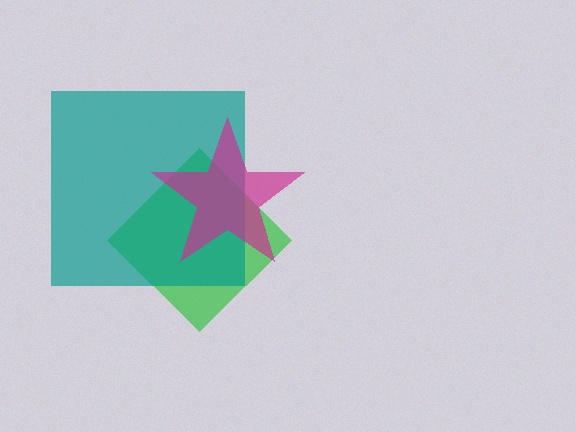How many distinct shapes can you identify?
There are 3 distinct shapes: a green diamond, a teal square, a magenta star.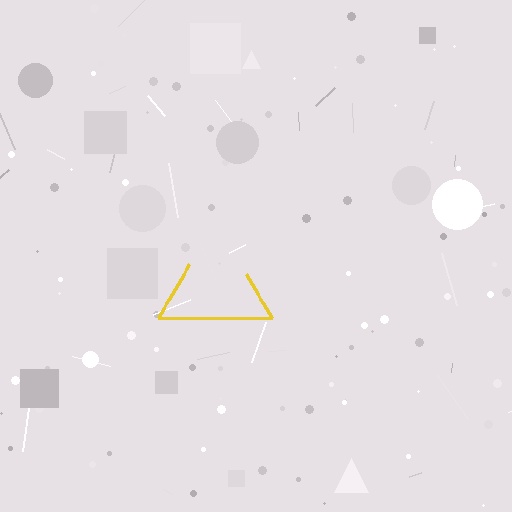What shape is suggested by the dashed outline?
The dashed outline suggests a triangle.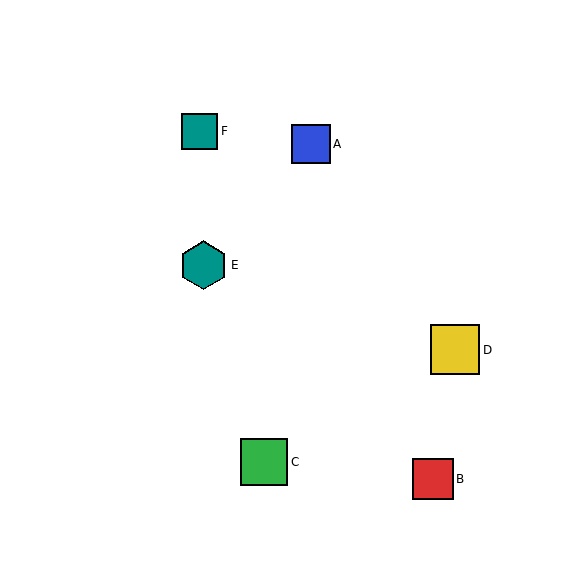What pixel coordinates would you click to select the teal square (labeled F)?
Click at (200, 131) to select the teal square F.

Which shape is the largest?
The yellow square (labeled D) is the largest.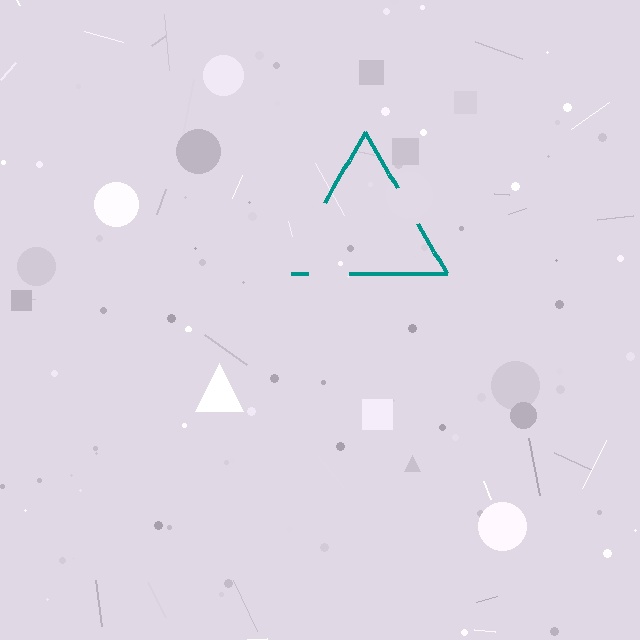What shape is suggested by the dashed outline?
The dashed outline suggests a triangle.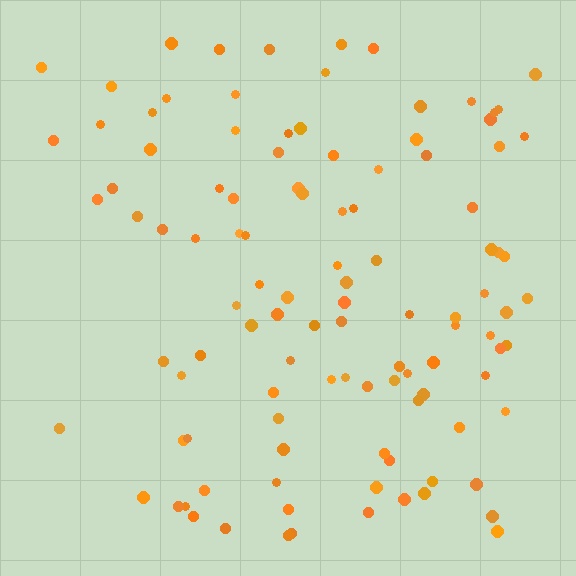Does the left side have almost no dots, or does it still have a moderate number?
Still a moderate number, just noticeably fewer than the right.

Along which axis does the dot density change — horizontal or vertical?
Horizontal.